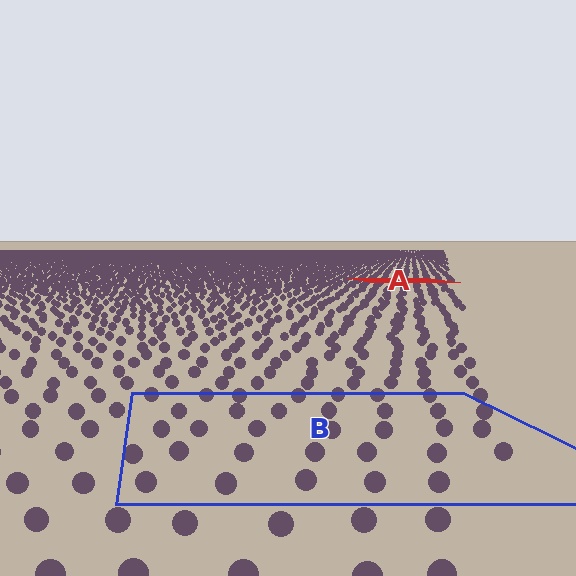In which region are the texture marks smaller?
The texture marks are smaller in region A, because it is farther away.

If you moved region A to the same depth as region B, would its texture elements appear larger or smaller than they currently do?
They would appear larger. At a closer depth, the same texture elements are projected at a bigger on-screen size.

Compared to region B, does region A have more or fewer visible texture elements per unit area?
Region A has more texture elements per unit area — they are packed more densely because it is farther away.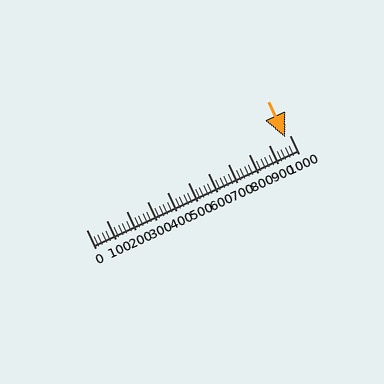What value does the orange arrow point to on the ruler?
The orange arrow points to approximately 980.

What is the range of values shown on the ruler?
The ruler shows values from 0 to 1000.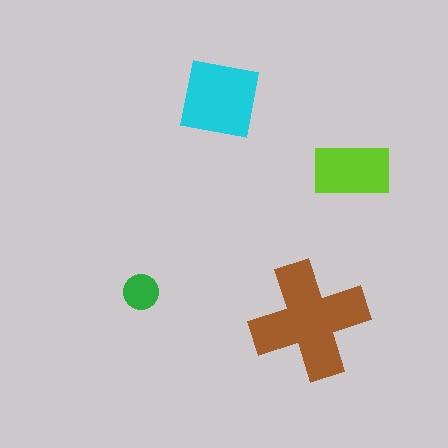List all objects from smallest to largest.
The green circle, the lime rectangle, the cyan square, the brown cross.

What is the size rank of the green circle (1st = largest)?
4th.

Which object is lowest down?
The brown cross is bottommost.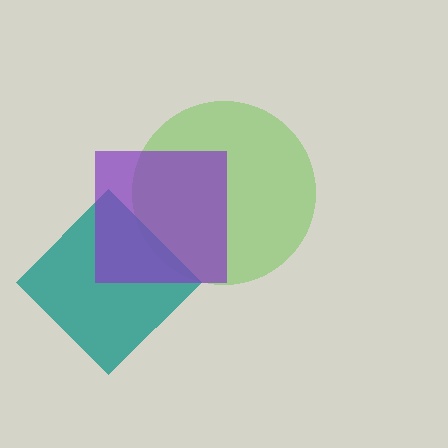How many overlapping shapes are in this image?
There are 3 overlapping shapes in the image.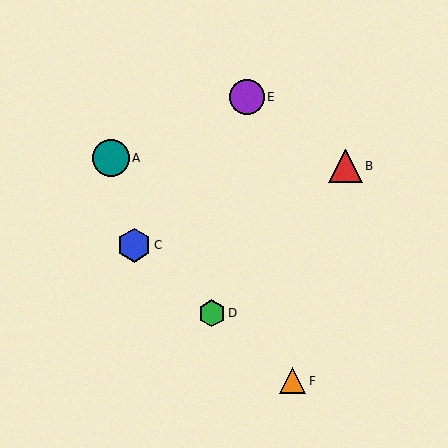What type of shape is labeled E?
Shape E is a purple circle.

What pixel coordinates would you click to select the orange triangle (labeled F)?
Click at (293, 381) to select the orange triangle F.